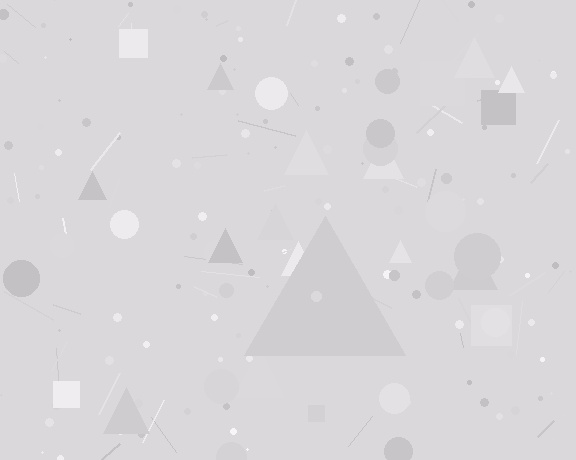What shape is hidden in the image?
A triangle is hidden in the image.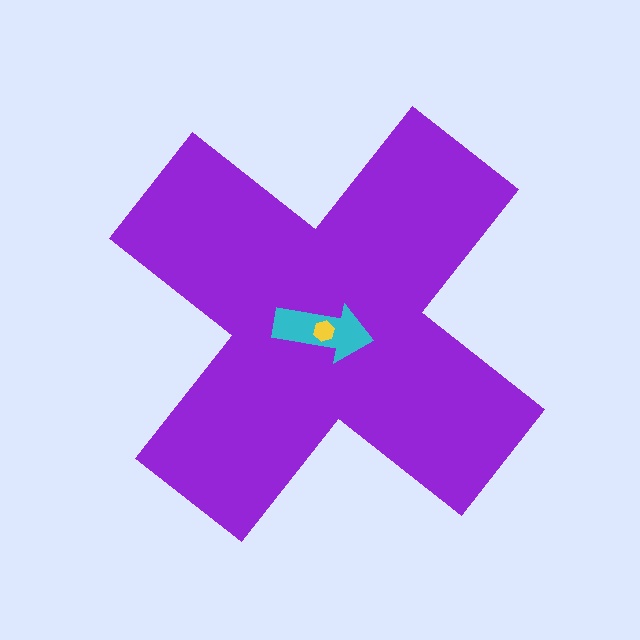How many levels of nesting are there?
3.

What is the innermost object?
The yellow hexagon.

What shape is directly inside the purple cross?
The cyan arrow.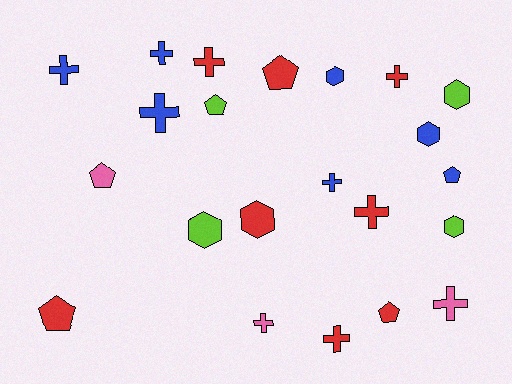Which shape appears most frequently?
Cross, with 10 objects.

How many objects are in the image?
There are 22 objects.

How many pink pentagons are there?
There is 1 pink pentagon.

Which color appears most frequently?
Red, with 8 objects.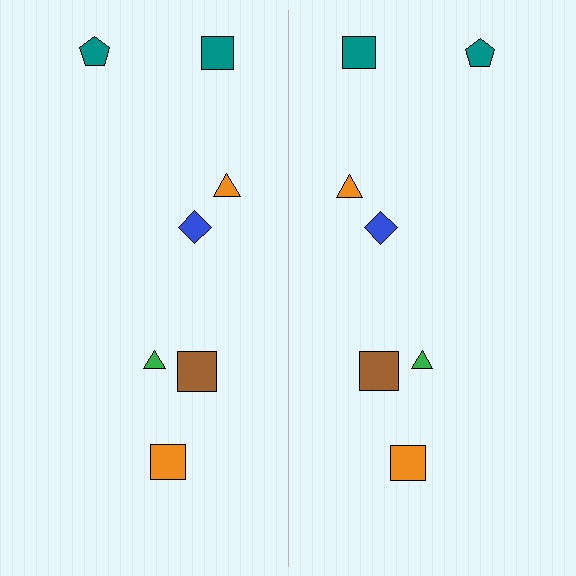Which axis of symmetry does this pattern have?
The pattern has a vertical axis of symmetry running through the center of the image.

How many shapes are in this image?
There are 14 shapes in this image.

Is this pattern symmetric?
Yes, this pattern has bilateral (reflection) symmetry.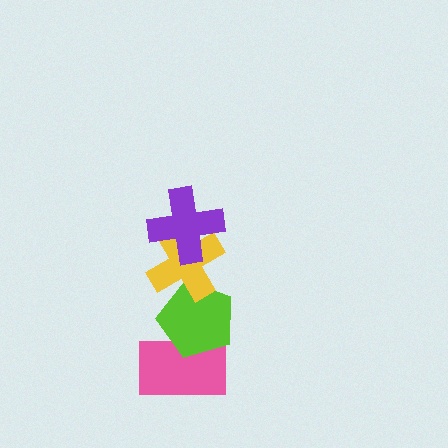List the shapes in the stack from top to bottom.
From top to bottom: the purple cross, the yellow cross, the lime pentagon, the pink rectangle.